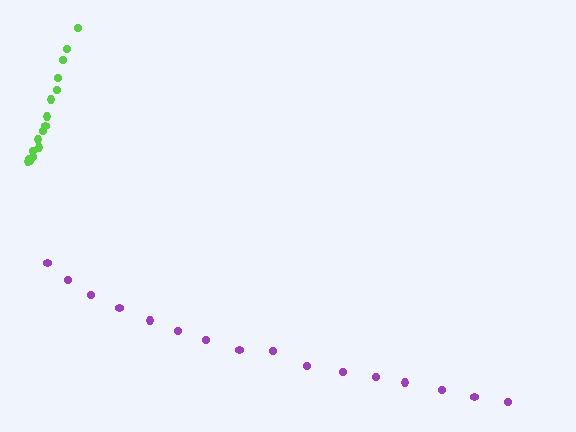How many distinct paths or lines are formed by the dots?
There are 2 distinct paths.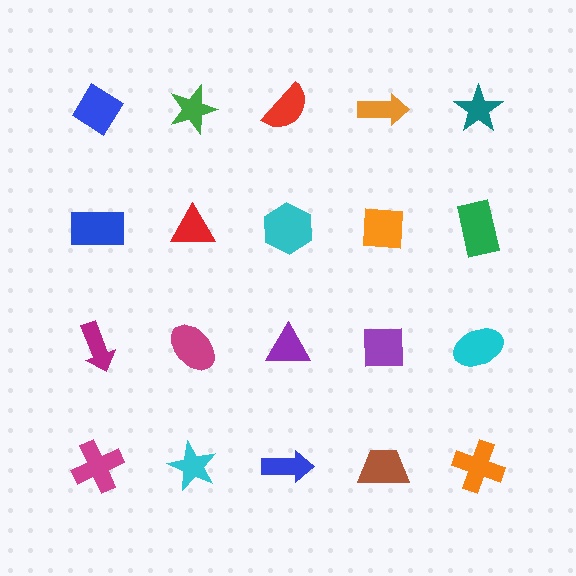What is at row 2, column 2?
A red triangle.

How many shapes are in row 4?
5 shapes.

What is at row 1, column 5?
A teal star.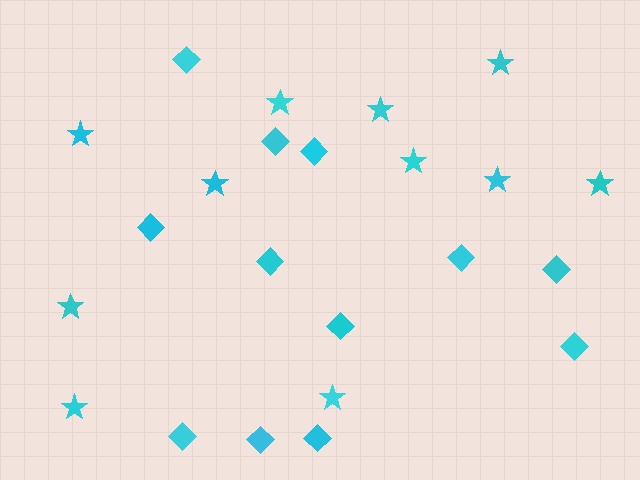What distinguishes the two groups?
There are 2 groups: one group of stars (11) and one group of diamonds (12).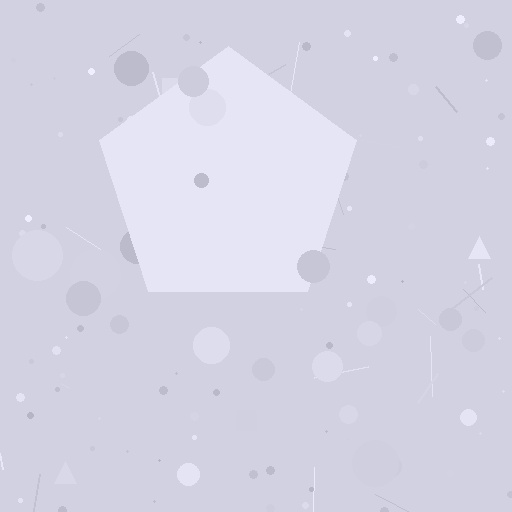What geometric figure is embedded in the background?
A pentagon is embedded in the background.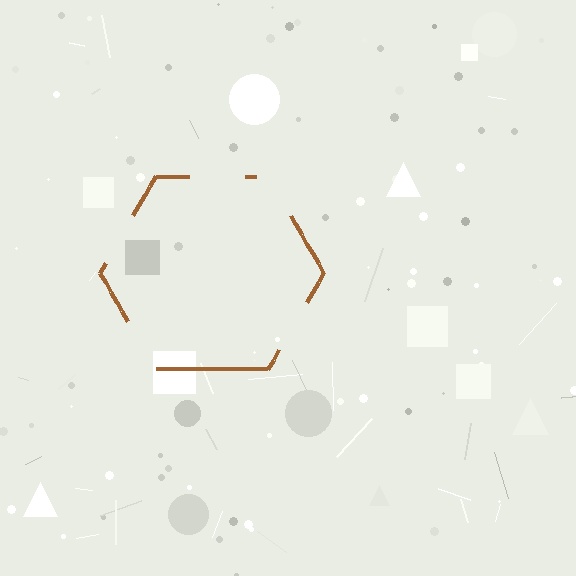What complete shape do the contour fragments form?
The contour fragments form a hexagon.